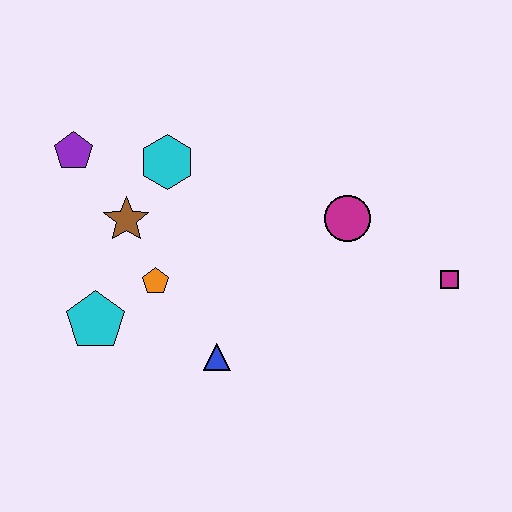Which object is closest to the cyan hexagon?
The brown star is closest to the cyan hexagon.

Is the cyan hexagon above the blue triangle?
Yes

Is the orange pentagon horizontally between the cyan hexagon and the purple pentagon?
Yes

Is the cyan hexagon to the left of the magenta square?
Yes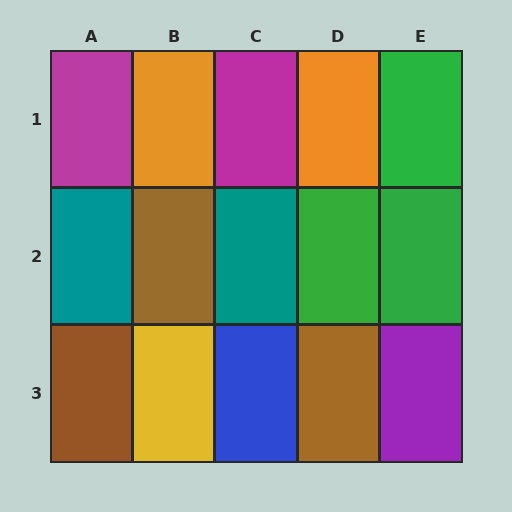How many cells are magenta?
2 cells are magenta.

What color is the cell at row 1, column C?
Magenta.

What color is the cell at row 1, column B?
Orange.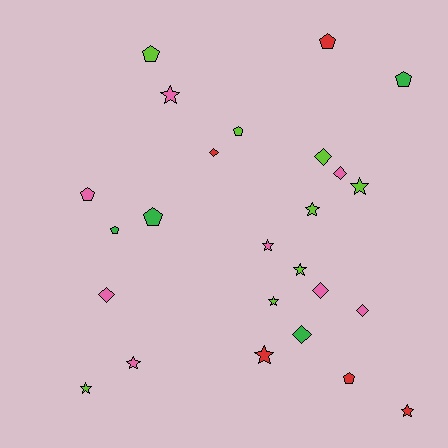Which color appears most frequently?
Pink, with 8 objects.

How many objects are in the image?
There are 25 objects.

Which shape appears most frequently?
Star, with 10 objects.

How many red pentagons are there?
There are 2 red pentagons.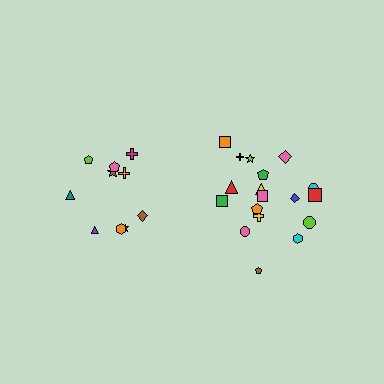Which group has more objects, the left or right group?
The right group.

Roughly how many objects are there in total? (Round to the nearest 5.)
Roughly 30 objects in total.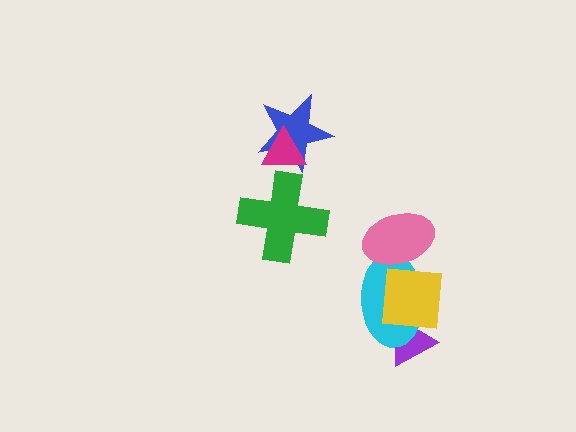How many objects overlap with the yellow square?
2 objects overlap with the yellow square.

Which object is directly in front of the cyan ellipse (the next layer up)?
The yellow square is directly in front of the cyan ellipse.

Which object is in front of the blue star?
The magenta triangle is in front of the blue star.